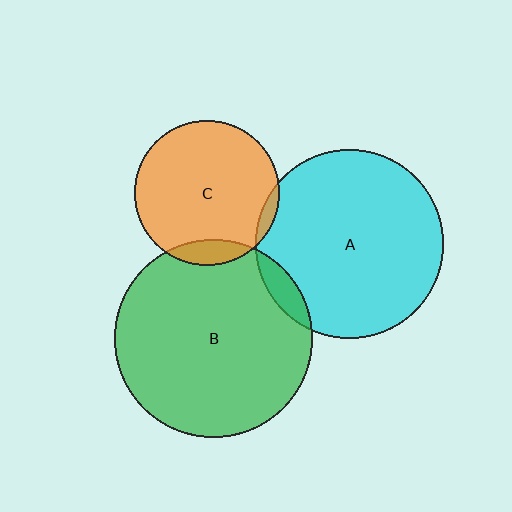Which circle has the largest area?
Circle B (green).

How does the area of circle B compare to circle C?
Approximately 1.9 times.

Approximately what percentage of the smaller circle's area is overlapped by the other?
Approximately 10%.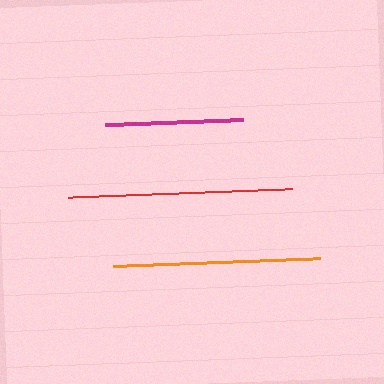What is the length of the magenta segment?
The magenta segment is approximately 137 pixels long.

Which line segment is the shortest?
The magenta line is the shortest at approximately 137 pixels.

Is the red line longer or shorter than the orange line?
The red line is longer than the orange line.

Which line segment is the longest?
The red line is the longest at approximately 224 pixels.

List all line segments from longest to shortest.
From longest to shortest: red, orange, magenta.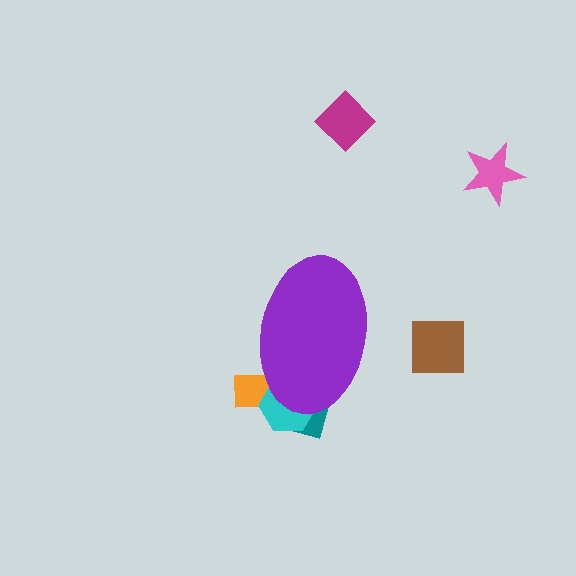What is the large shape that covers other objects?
A purple ellipse.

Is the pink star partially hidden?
No, the pink star is fully visible.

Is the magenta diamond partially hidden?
No, the magenta diamond is fully visible.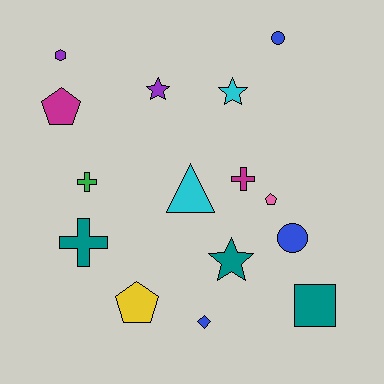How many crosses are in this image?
There are 3 crosses.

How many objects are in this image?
There are 15 objects.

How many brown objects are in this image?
There are no brown objects.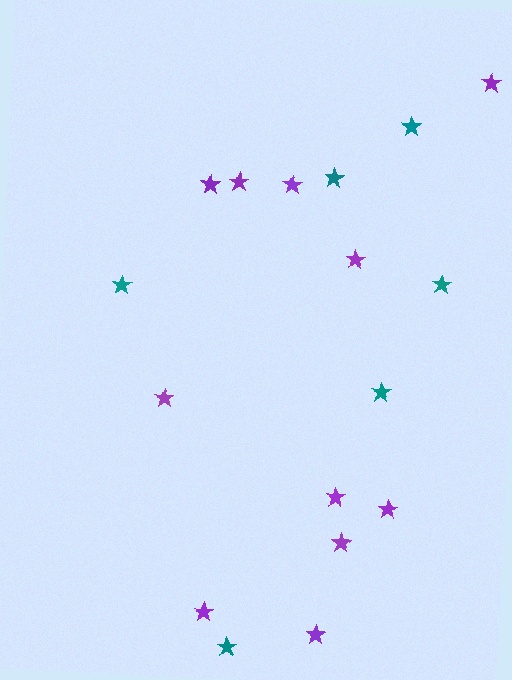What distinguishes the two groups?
There are 2 groups: one group of purple stars (11) and one group of teal stars (6).